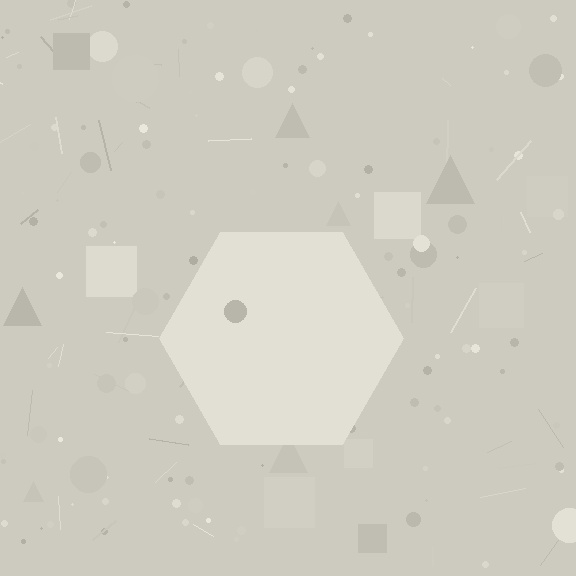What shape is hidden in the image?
A hexagon is hidden in the image.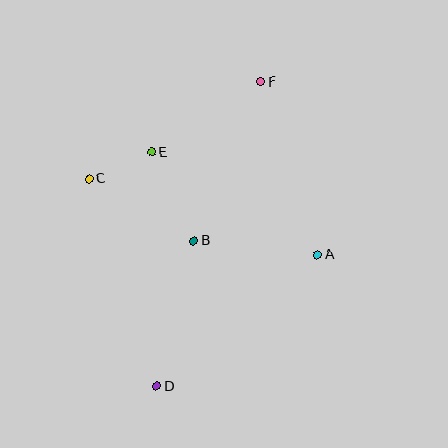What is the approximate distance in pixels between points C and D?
The distance between C and D is approximately 218 pixels.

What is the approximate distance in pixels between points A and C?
The distance between A and C is approximately 241 pixels.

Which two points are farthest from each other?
Points D and F are farthest from each other.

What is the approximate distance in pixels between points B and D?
The distance between B and D is approximately 150 pixels.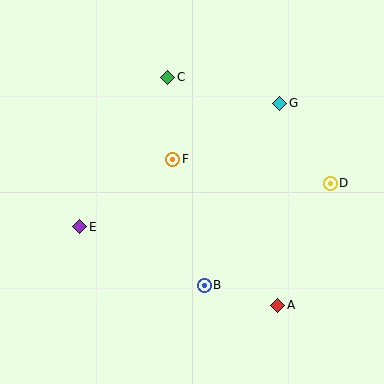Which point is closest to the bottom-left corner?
Point E is closest to the bottom-left corner.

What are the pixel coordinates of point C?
Point C is at (168, 77).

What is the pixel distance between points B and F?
The distance between B and F is 130 pixels.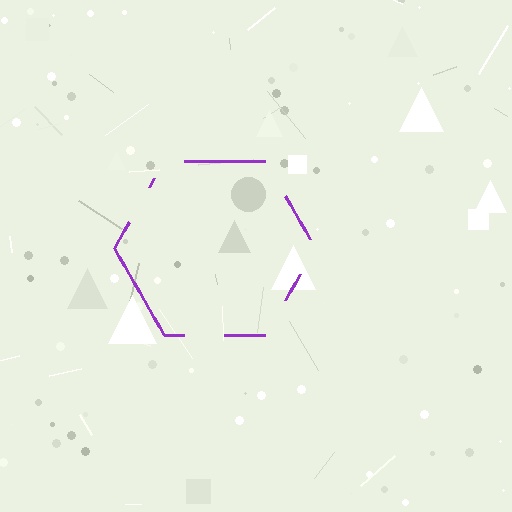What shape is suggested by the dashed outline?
The dashed outline suggests a hexagon.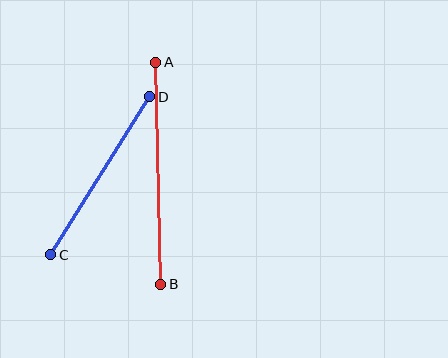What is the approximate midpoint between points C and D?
The midpoint is at approximately (100, 176) pixels.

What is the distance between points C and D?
The distance is approximately 186 pixels.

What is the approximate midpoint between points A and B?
The midpoint is at approximately (158, 173) pixels.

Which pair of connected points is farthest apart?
Points A and B are farthest apart.